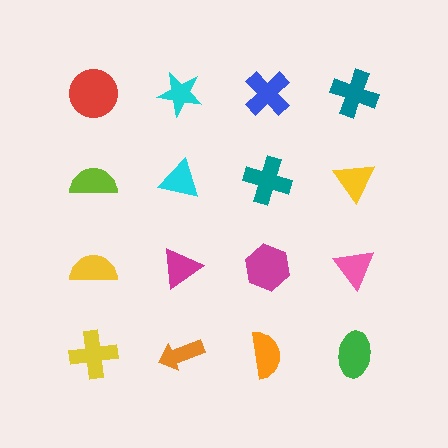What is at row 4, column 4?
A green ellipse.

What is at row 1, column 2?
A cyan star.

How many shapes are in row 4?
4 shapes.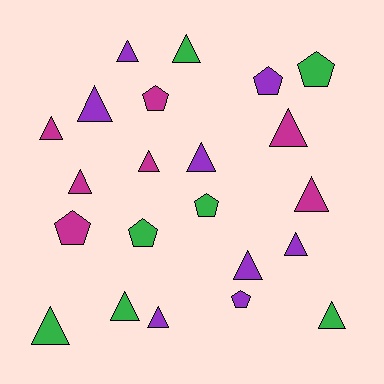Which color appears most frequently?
Purple, with 8 objects.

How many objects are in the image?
There are 22 objects.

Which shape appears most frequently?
Triangle, with 15 objects.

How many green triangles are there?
There are 4 green triangles.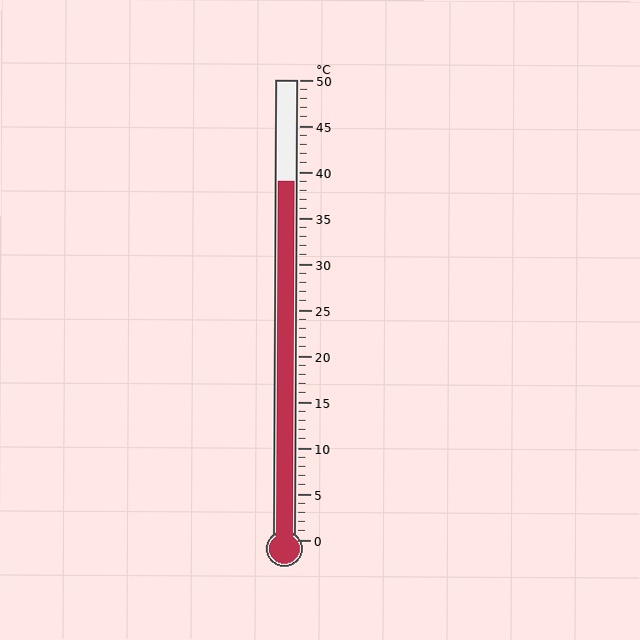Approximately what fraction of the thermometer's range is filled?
The thermometer is filled to approximately 80% of its range.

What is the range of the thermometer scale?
The thermometer scale ranges from 0°C to 50°C.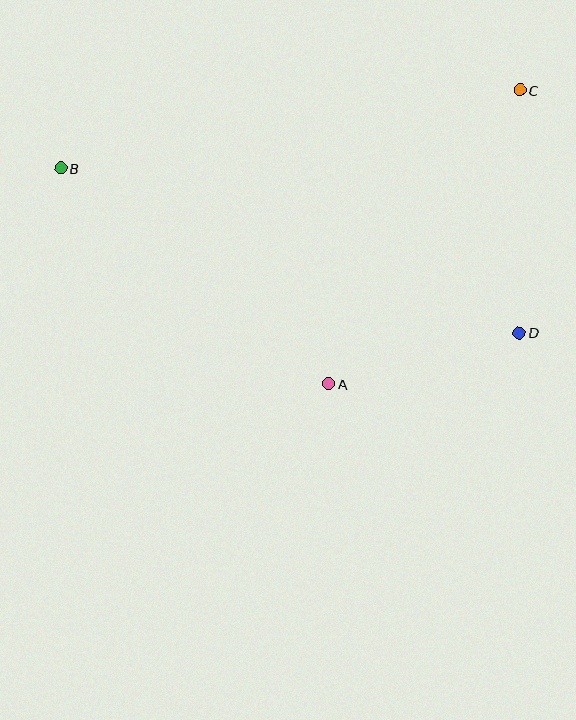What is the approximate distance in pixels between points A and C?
The distance between A and C is approximately 350 pixels.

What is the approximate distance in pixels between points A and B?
The distance between A and B is approximately 344 pixels.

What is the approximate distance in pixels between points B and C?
The distance between B and C is approximately 466 pixels.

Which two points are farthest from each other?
Points B and D are farthest from each other.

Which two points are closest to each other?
Points A and D are closest to each other.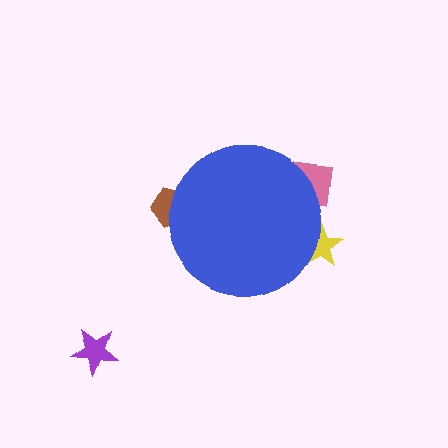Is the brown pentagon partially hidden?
Yes, the brown pentagon is partially hidden behind the blue circle.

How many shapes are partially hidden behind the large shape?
3 shapes are partially hidden.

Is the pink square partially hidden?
Yes, the pink square is partially hidden behind the blue circle.